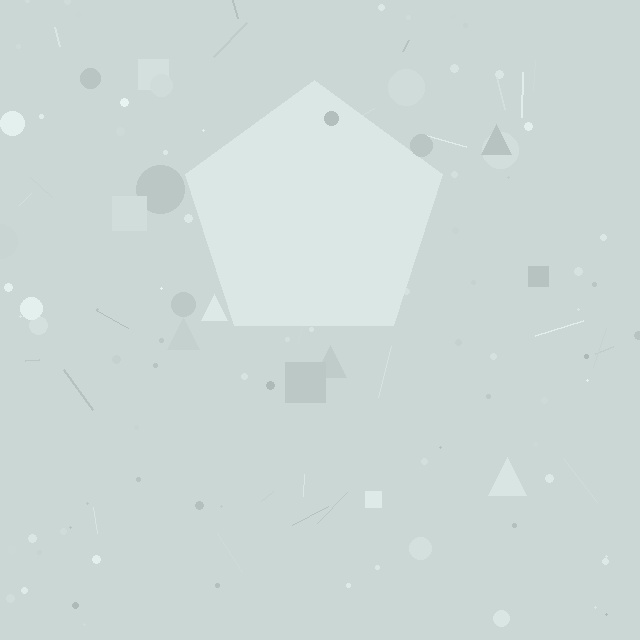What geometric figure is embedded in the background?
A pentagon is embedded in the background.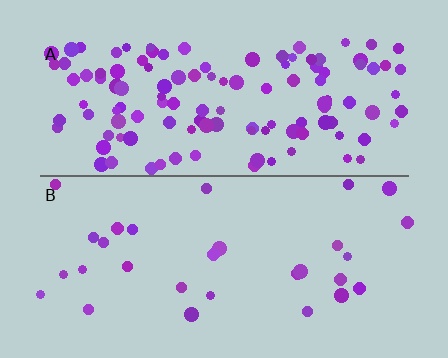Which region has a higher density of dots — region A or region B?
A (the top).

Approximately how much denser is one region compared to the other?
Approximately 3.9× — region A over region B.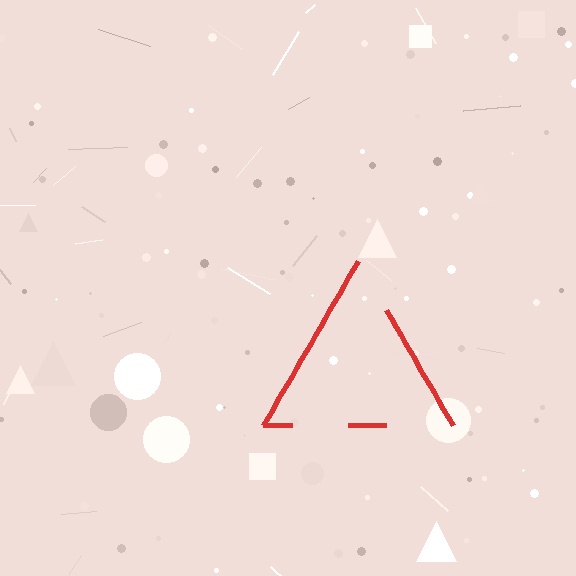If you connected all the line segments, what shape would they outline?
They would outline a triangle.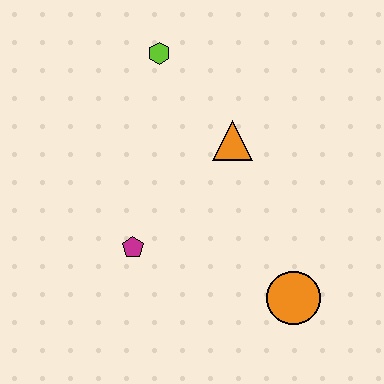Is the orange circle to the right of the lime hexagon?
Yes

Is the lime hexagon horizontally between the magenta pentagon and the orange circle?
Yes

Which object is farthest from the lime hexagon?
The orange circle is farthest from the lime hexagon.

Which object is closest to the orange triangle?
The lime hexagon is closest to the orange triangle.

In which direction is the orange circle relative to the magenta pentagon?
The orange circle is to the right of the magenta pentagon.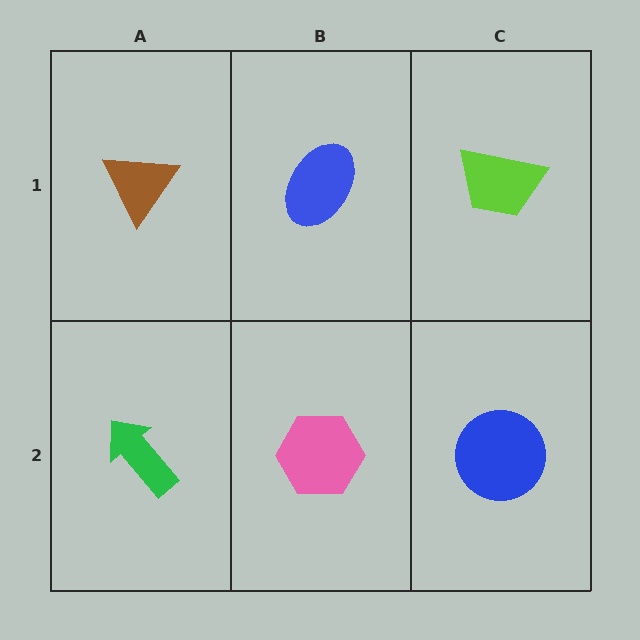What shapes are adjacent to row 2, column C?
A lime trapezoid (row 1, column C), a pink hexagon (row 2, column B).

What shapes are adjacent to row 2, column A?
A brown triangle (row 1, column A), a pink hexagon (row 2, column B).